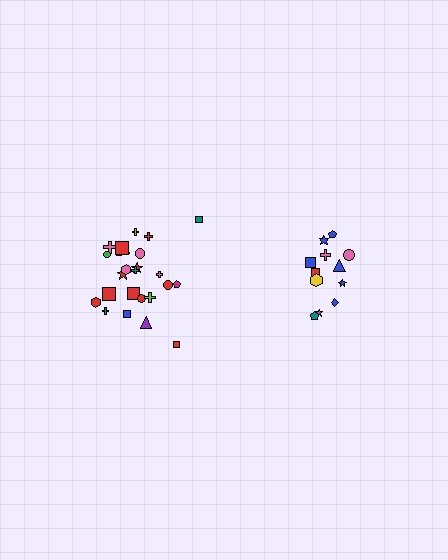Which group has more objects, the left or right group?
The left group.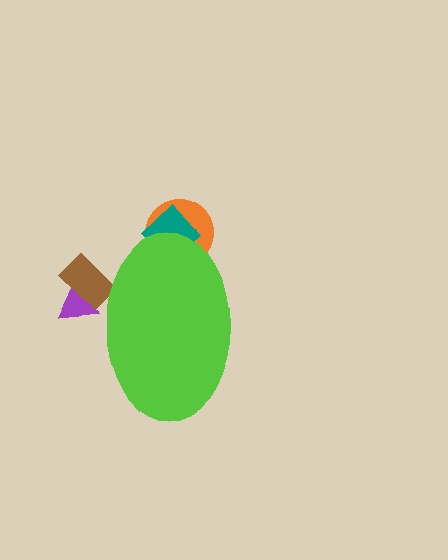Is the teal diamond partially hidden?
Yes, the teal diamond is partially hidden behind the lime ellipse.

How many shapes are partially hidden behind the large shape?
4 shapes are partially hidden.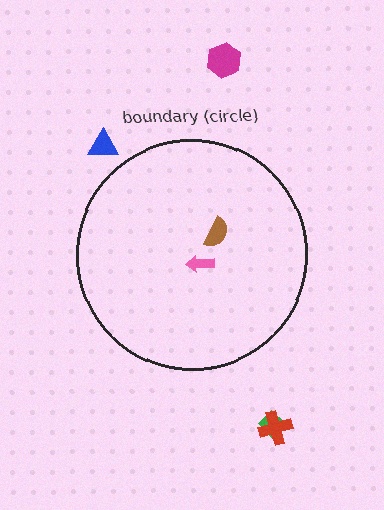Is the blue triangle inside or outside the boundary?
Outside.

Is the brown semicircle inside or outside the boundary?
Inside.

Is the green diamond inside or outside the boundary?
Outside.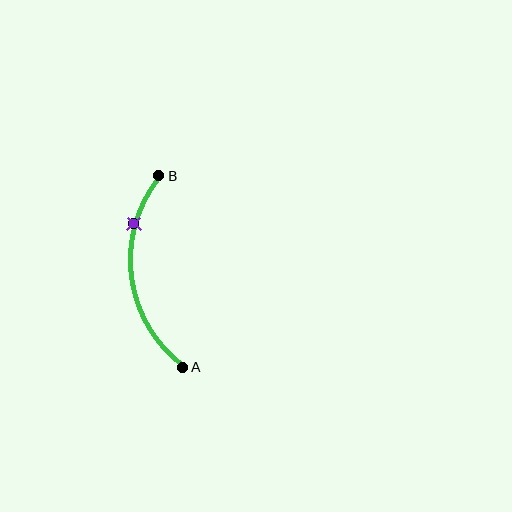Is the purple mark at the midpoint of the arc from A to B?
No. The purple mark lies on the arc but is closer to endpoint B. The arc midpoint would be at the point on the curve equidistant along the arc from both A and B.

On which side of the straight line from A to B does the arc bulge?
The arc bulges to the left of the straight line connecting A and B.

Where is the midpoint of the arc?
The arc midpoint is the point on the curve farthest from the straight line joining A and B. It sits to the left of that line.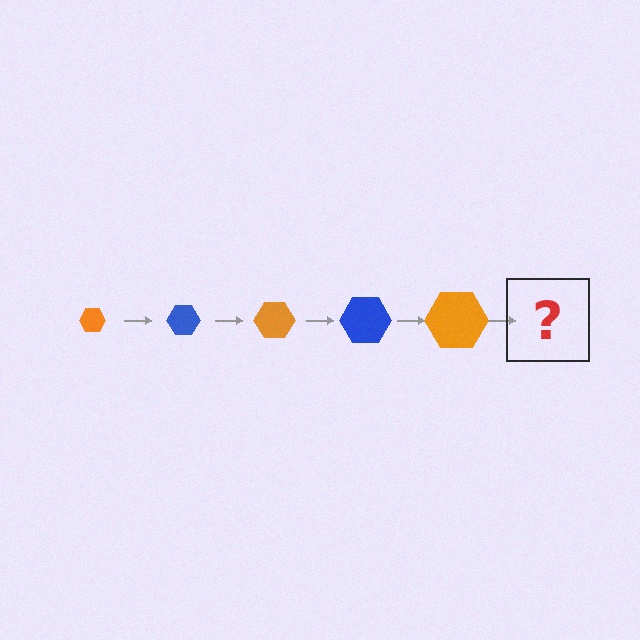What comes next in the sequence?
The next element should be a blue hexagon, larger than the previous one.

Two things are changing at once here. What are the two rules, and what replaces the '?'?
The two rules are that the hexagon grows larger each step and the color cycles through orange and blue. The '?' should be a blue hexagon, larger than the previous one.